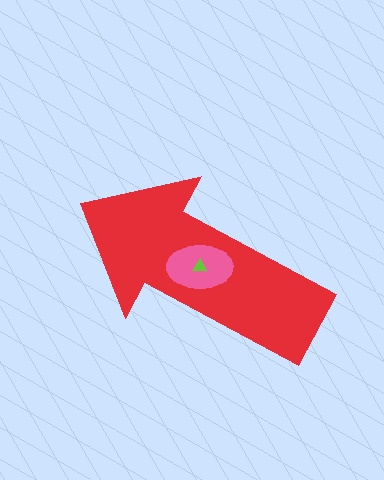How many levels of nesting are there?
3.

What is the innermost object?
The lime triangle.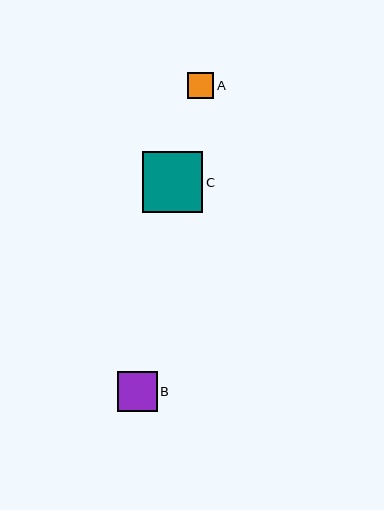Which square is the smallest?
Square A is the smallest with a size of approximately 26 pixels.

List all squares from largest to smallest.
From largest to smallest: C, B, A.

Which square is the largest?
Square C is the largest with a size of approximately 61 pixels.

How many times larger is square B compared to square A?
Square B is approximately 1.6 times the size of square A.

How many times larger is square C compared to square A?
Square C is approximately 2.4 times the size of square A.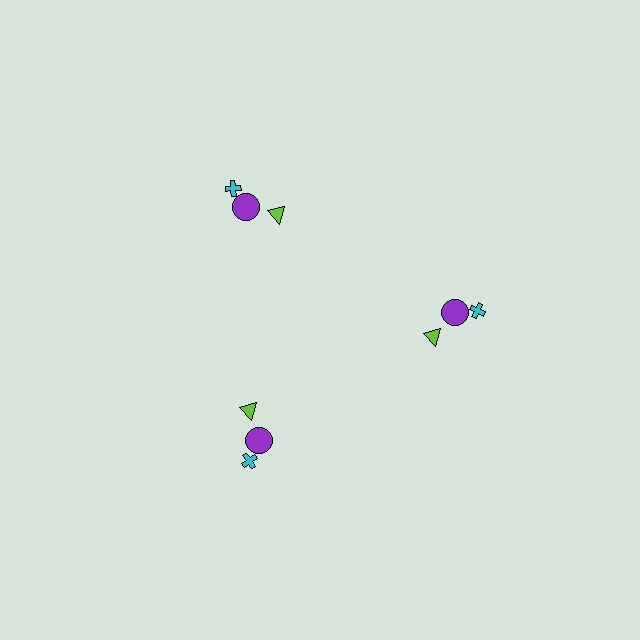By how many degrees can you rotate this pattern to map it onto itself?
The pattern maps onto itself every 120 degrees of rotation.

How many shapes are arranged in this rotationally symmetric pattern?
There are 9 shapes, arranged in 3 groups of 3.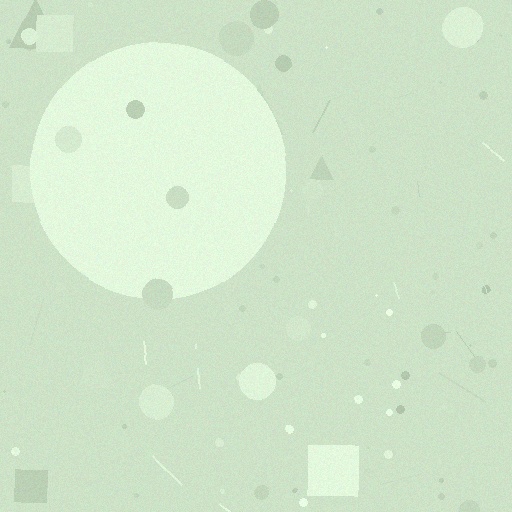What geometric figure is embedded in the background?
A circle is embedded in the background.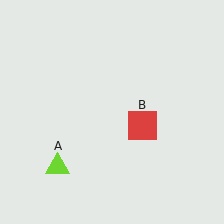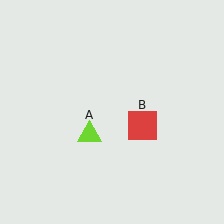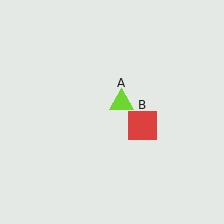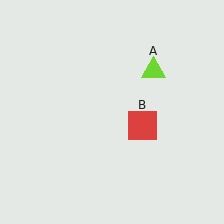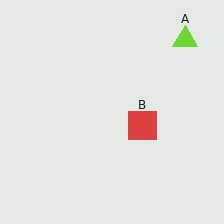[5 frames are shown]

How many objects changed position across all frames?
1 object changed position: lime triangle (object A).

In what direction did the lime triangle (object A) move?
The lime triangle (object A) moved up and to the right.